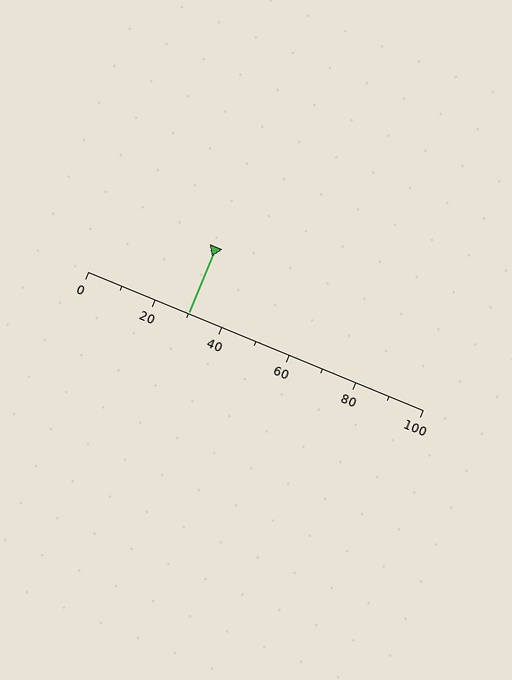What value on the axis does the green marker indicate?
The marker indicates approximately 30.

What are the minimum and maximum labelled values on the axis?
The axis runs from 0 to 100.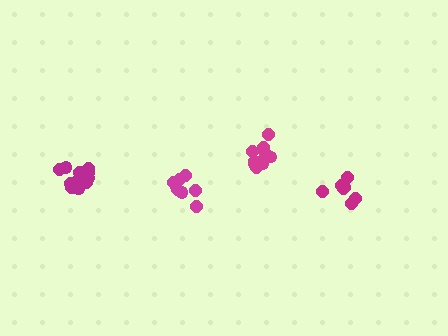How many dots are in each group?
Group 1: 7 dots, Group 2: 10 dots, Group 3: 12 dots, Group 4: 8 dots (37 total).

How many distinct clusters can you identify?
There are 4 distinct clusters.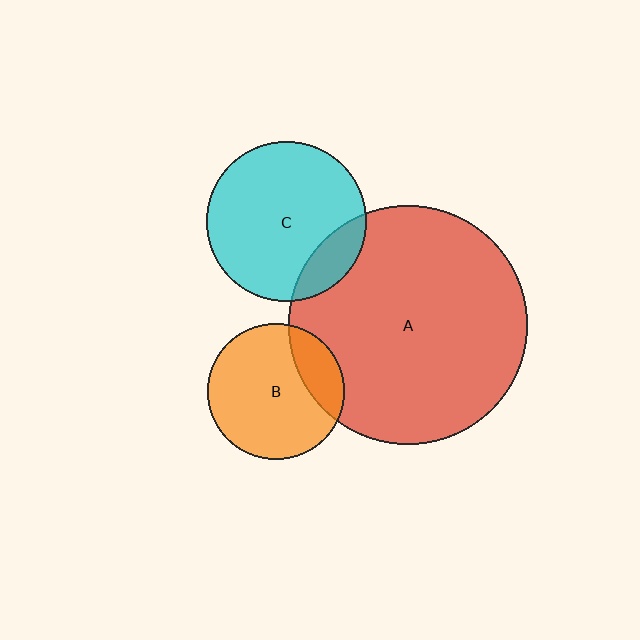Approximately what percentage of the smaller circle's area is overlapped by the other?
Approximately 20%.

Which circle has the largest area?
Circle A (red).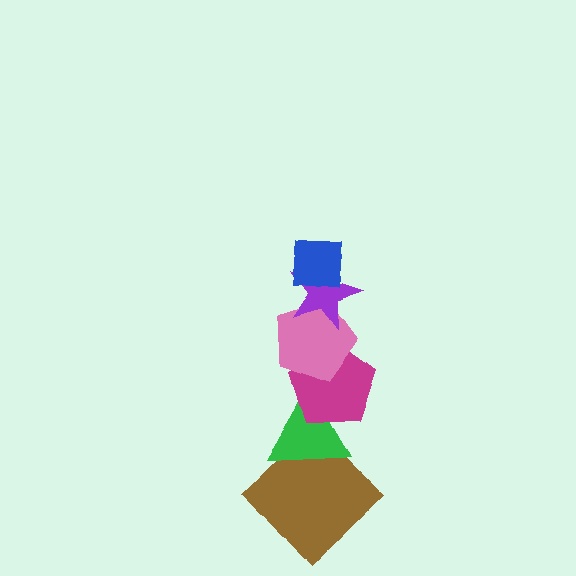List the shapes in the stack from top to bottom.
From top to bottom: the blue square, the purple star, the pink pentagon, the magenta pentagon, the green triangle, the brown diamond.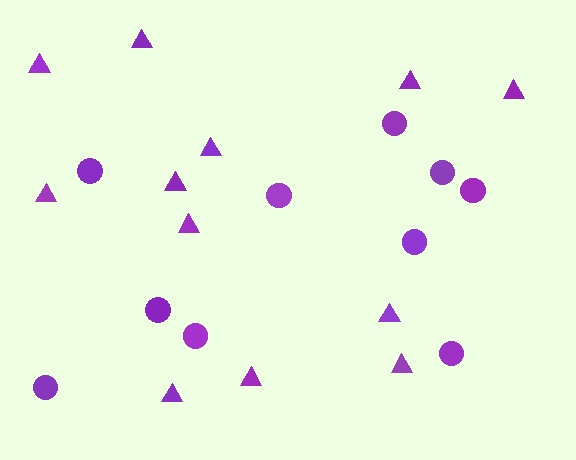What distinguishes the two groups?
There are 2 groups: one group of triangles (12) and one group of circles (10).